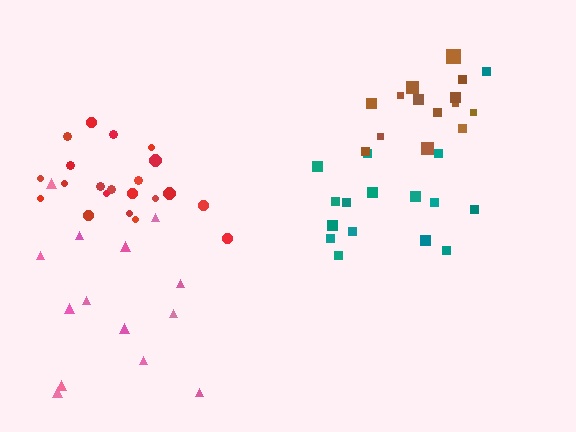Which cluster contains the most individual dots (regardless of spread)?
Red (21).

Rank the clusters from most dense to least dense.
red, brown, teal, pink.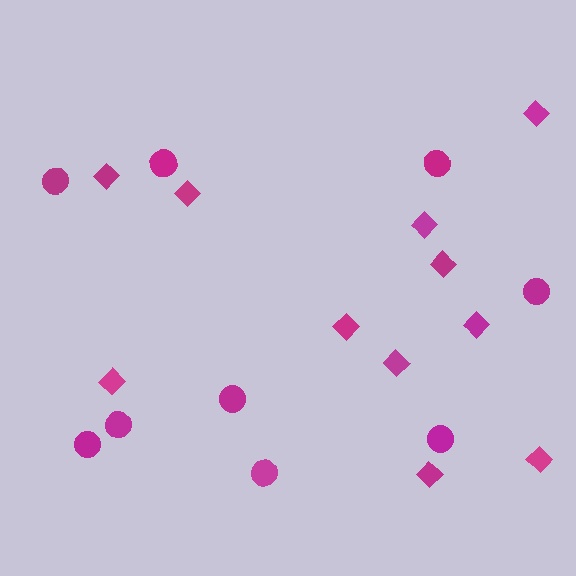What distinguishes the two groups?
There are 2 groups: one group of circles (9) and one group of diamonds (11).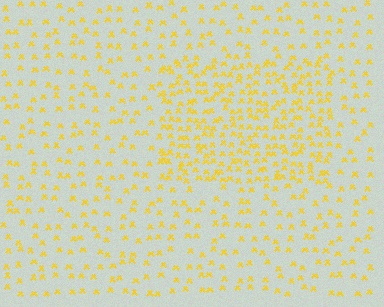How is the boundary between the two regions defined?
The boundary is defined by a change in element density (approximately 2.2x ratio). All elements are the same color, size, and shape.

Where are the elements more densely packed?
The elements are more densely packed inside the rectangle boundary.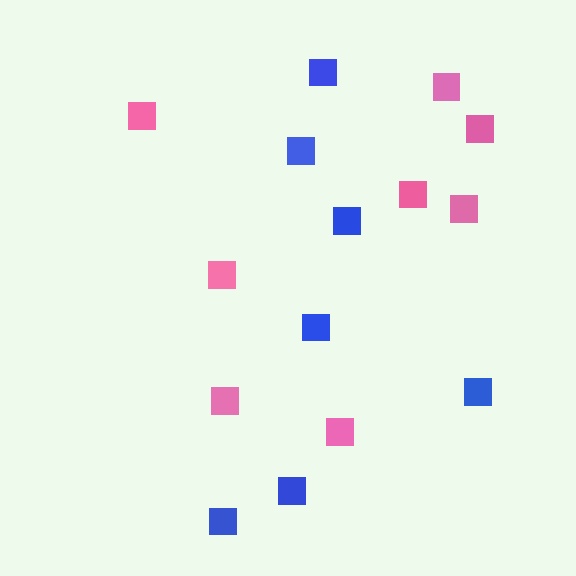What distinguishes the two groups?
There are 2 groups: one group of pink squares (8) and one group of blue squares (7).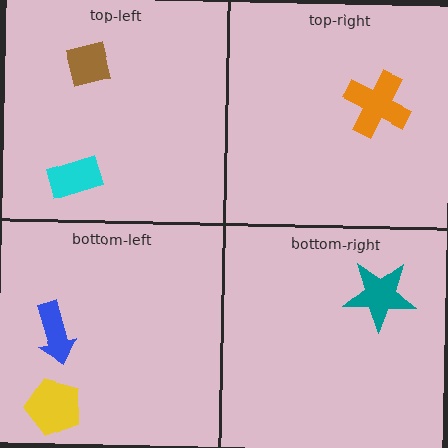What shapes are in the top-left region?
The brown square, the cyan rectangle.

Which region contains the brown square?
The top-left region.